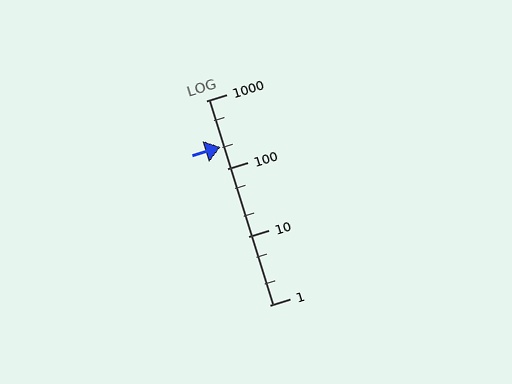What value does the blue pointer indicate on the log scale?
The pointer indicates approximately 210.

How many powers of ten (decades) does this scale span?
The scale spans 3 decades, from 1 to 1000.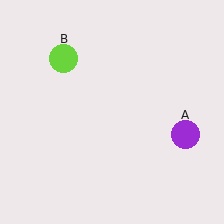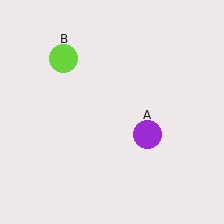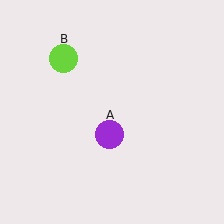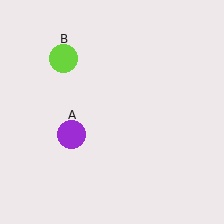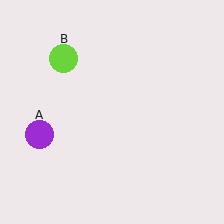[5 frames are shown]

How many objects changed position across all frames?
1 object changed position: purple circle (object A).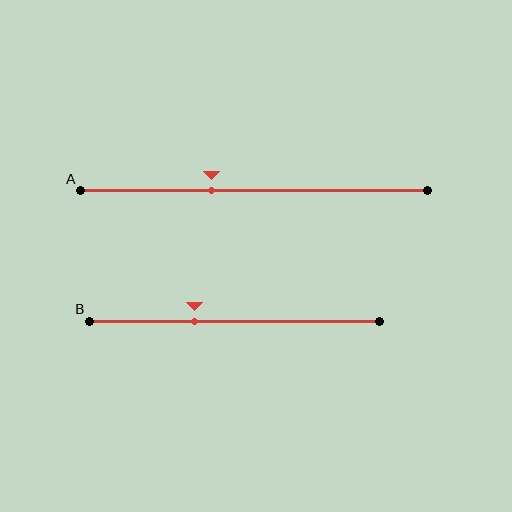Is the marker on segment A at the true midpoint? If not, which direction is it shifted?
No, the marker on segment A is shifted to the left by about 12% of the segment length.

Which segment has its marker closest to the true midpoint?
Segment A has its marker closest to the true midpoint.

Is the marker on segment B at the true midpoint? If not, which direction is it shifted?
No, the marker on segment B is shifted to the left by about 14% of the segment length.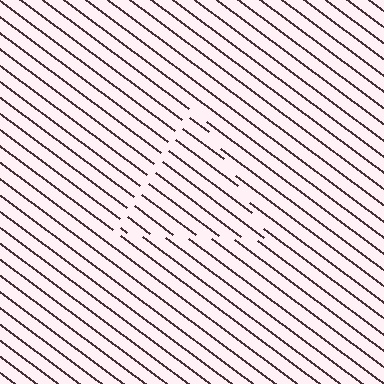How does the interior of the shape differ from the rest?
The interior of the shape contains the same grating, shifted by half a period — the contour is defined by the phase discontinuity where line-ends from the inner and outer gratings abut.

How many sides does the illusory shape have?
3 sides — the line-ends trace a triangle.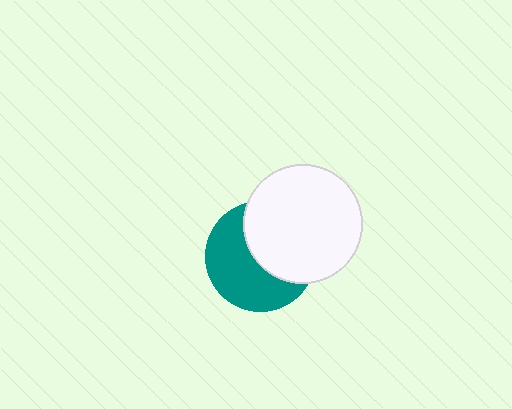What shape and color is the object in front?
The object in front is a white circle.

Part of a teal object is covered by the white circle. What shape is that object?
It is a circle.